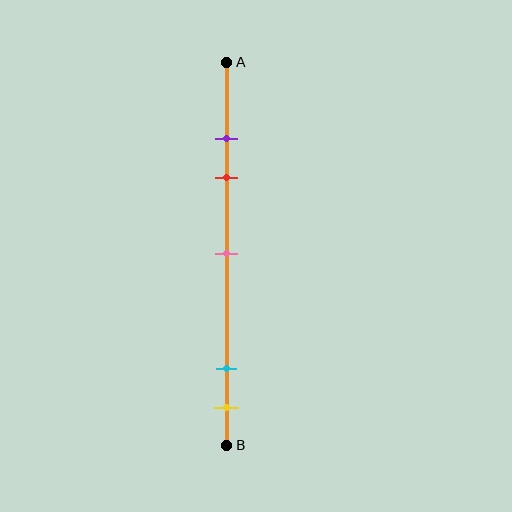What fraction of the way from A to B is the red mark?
The red mark is approximately 30% (0.3) of the way from A to B.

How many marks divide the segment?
There are 5 marks dividing the segment.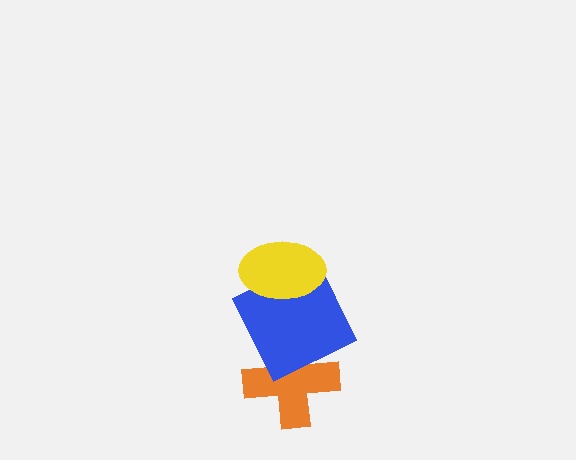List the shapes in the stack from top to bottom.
From top to bottom: the yellow ellipse, the blue square, the orange cross.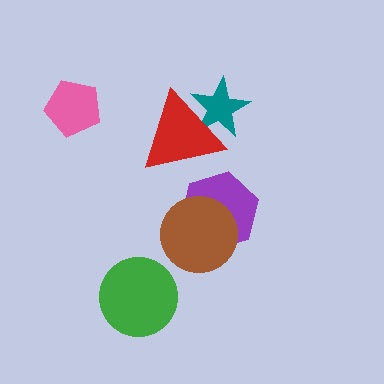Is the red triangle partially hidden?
No, no other shape covers it.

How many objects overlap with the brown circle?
1 object overlaps with the brown circle.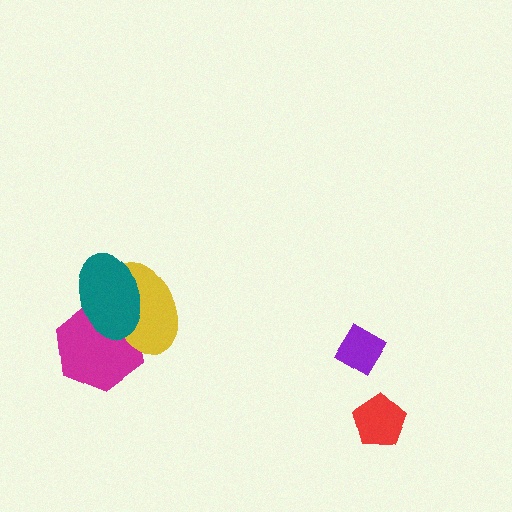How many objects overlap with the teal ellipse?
2 objects overlap with the teal ellipse.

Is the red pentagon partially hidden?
No, no other shape covers it.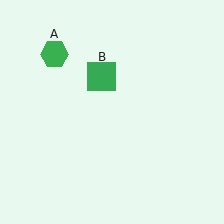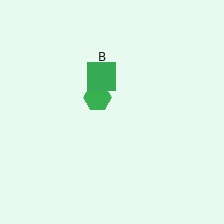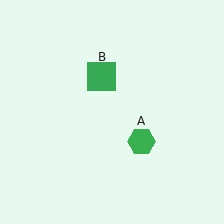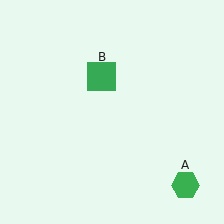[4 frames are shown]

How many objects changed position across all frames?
1 object changed position: green hexagon (object A).